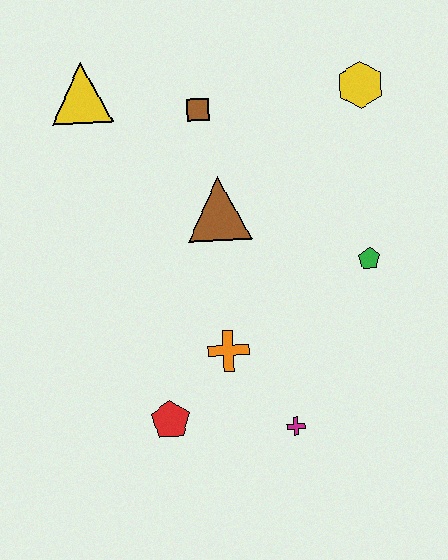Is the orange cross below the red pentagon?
No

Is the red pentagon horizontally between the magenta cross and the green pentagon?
No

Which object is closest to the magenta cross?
The orange cross is closest to the magenta cross.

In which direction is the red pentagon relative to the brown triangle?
The red pentagon is below the brown triangle.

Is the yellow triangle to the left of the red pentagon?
Yes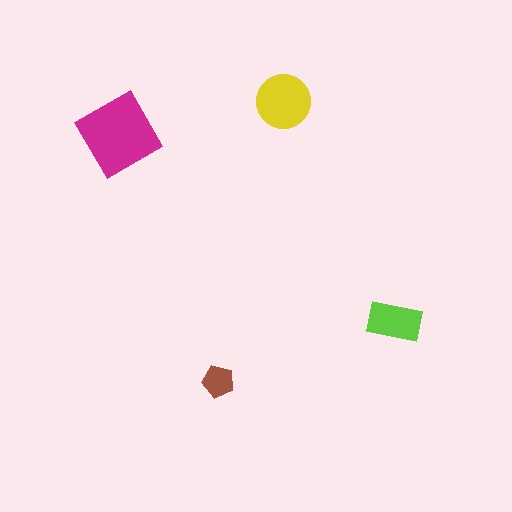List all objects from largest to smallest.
The magenta diamond, the yellow circle, the lime rectangle, the brown pentagon.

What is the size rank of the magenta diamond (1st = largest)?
1st.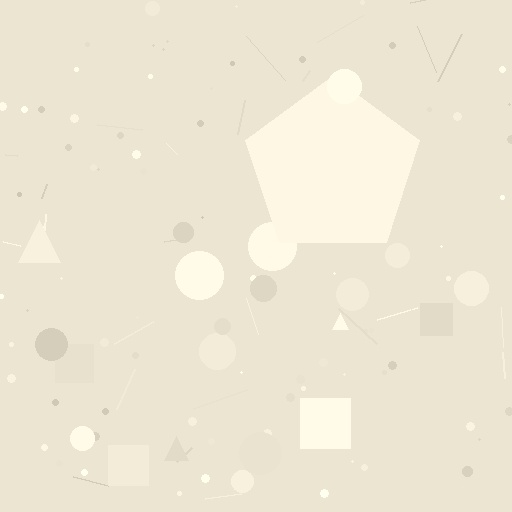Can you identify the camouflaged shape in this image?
The camouflaged shape is a pentagon.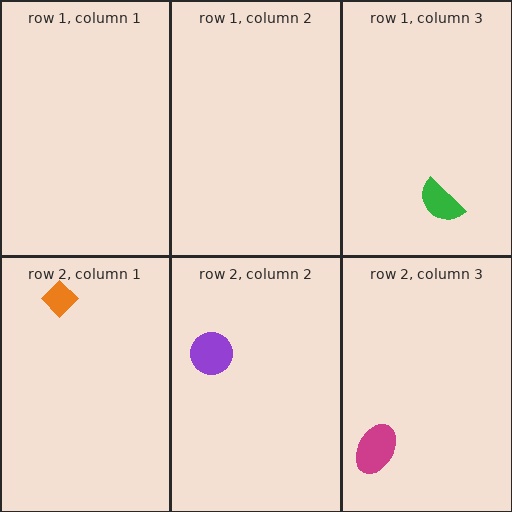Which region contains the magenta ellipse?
The row 2, column 3 region.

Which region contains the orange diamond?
The row 2, column 1 region.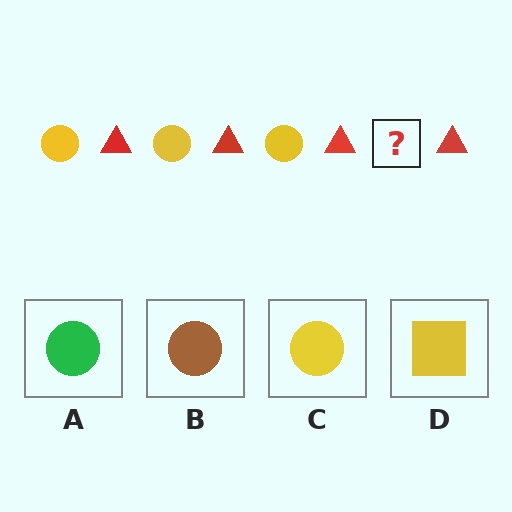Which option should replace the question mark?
Option C.